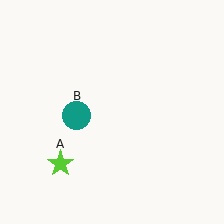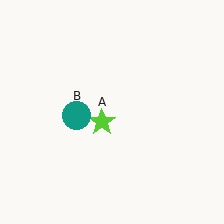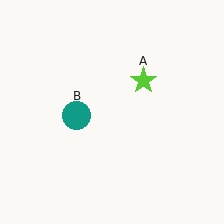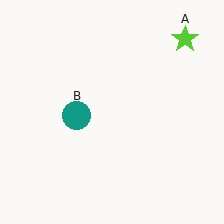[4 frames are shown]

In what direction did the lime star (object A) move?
The lime star (object A) moved up and to the right.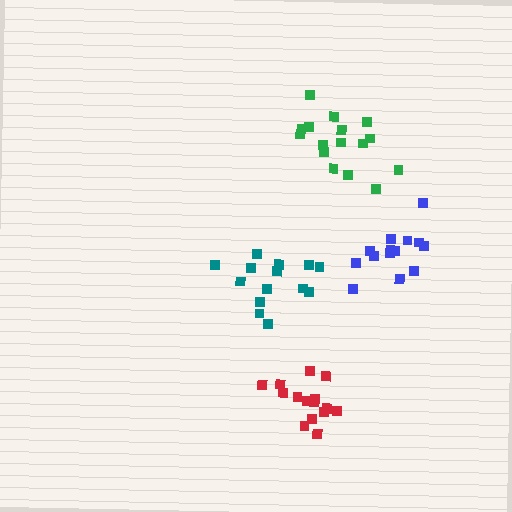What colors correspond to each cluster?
The clusters are colored: red, blue, green, teal.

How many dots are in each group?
Group 1: 15 dots, Group 2: 14 dots, Group 3: 16 dots, Group 4: 14 dots (59 total).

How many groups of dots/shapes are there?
There are 4 groups.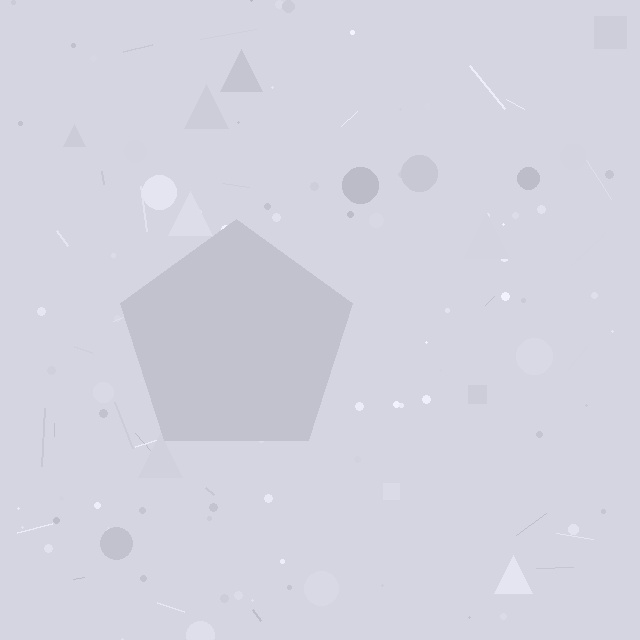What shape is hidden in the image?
A pentagon is hidden in the image.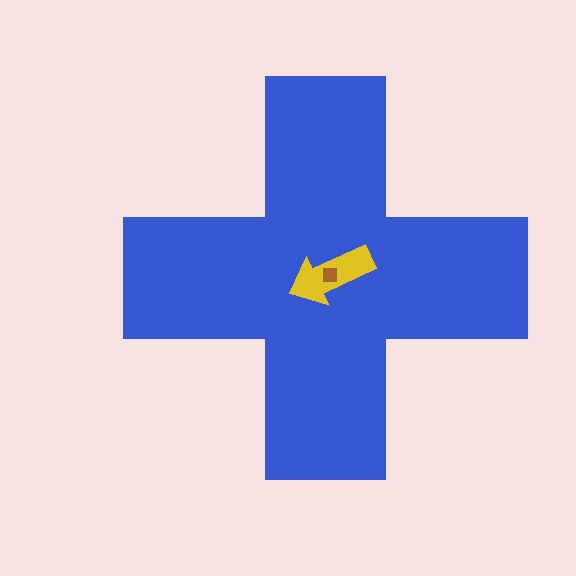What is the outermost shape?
The blue cross.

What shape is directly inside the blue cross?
The yellow arrow.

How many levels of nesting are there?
3.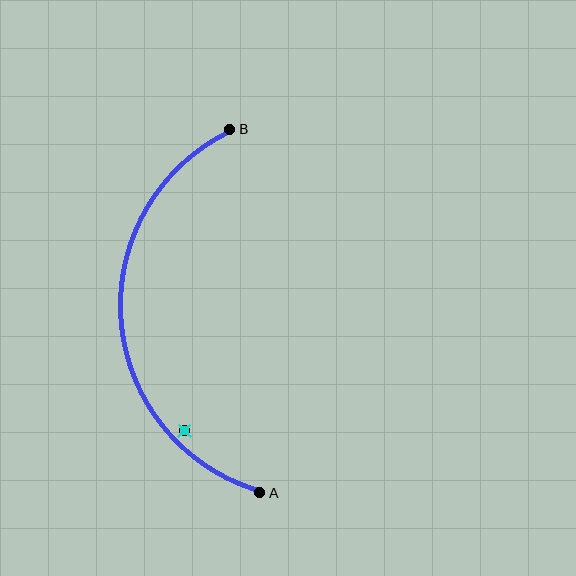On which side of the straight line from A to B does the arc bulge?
The arc bulges to the left of the straight line connecting A and B.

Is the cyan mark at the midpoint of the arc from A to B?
No — the cyan mark does not lie on the arc at all. It sits slightly inside the curve.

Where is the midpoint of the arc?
The arc midpoint is the point on the curve farthest from the straight line joining A and B. It sits to the left of that line.